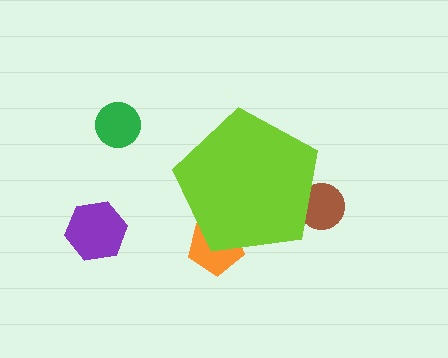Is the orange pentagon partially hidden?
Yes, the orange pentagon is partially hidden behind the lime pentagon.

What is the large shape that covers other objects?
A lime pentagon.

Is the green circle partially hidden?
No, the green circle is fully visible.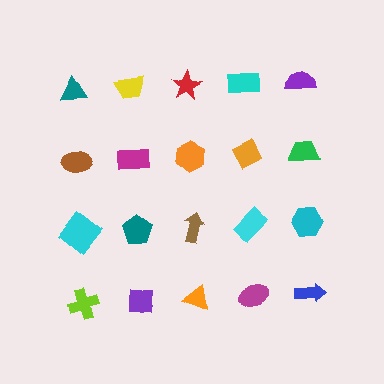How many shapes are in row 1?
5 shapes.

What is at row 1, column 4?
A cyan rectangle.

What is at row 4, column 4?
A magenta ellipse.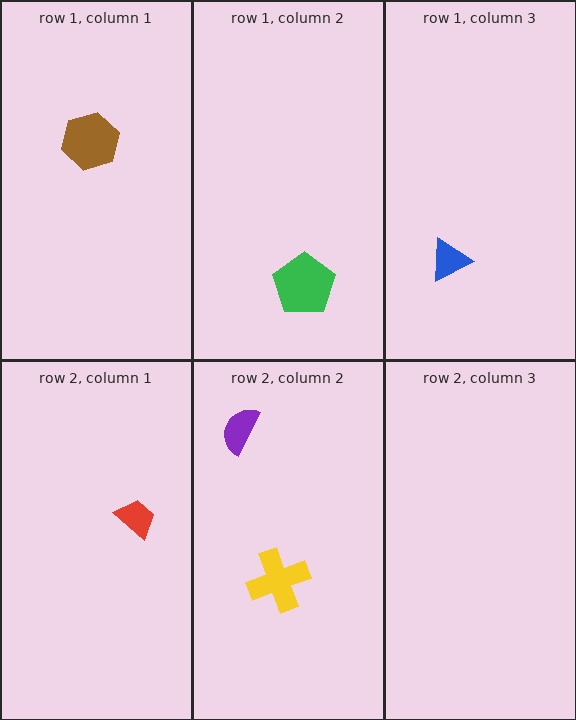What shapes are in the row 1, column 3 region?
The blue triangle.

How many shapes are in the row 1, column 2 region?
1.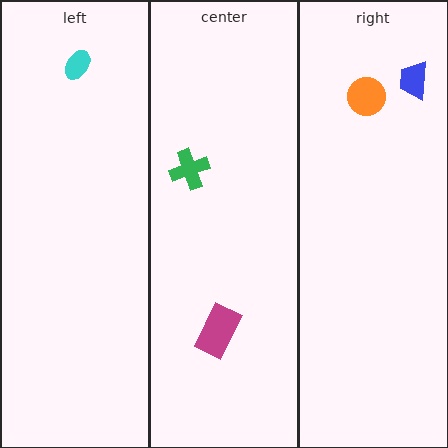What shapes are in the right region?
The orange circle, the blue trapezoid.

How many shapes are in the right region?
2.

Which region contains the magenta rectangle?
The center region.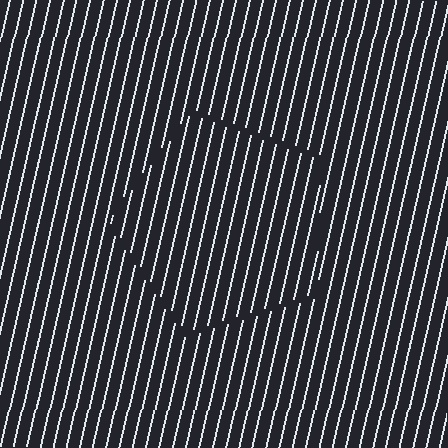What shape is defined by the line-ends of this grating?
An illusory pentagon. The interior of the shape contains the same grating, shifted by half a period — the contour is defined by the phase discontinuity where line-ends from the inner and outer gratings abut.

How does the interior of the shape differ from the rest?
The interior of the shape contains the same grating, shifted by half a period — the contour is defined by the phase discontinuity where line-ends from the inner and outer gratings abut.